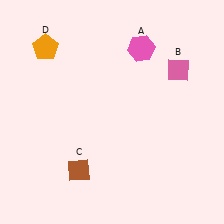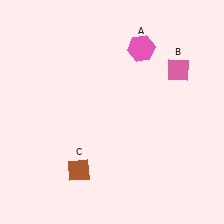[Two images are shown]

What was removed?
The orange pentagon (D) was removed in Image 2.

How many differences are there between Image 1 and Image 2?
There is 1 difference between the two images.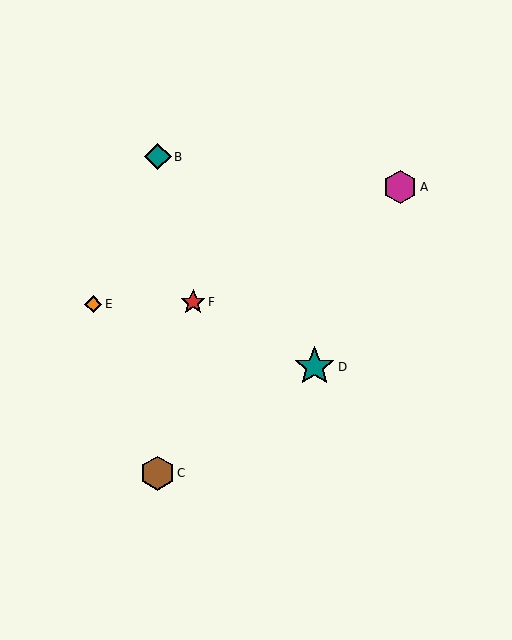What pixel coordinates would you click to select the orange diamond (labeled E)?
Click at (93, 304) to select the orange diamond E.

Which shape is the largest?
The teal star (labeled D) is the largest.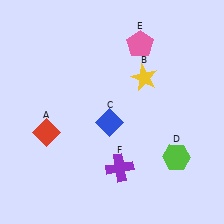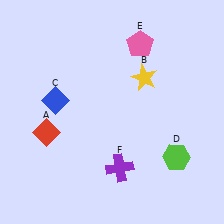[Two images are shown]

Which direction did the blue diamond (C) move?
The blue diamond (C) moved left.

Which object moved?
The blue diamond (C) moved left.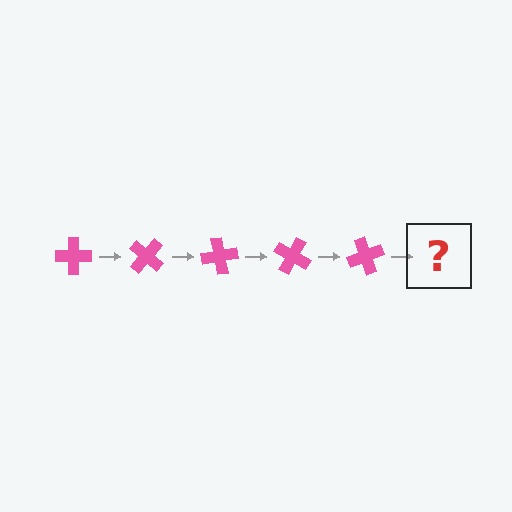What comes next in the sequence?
The next element should be a pink cross rotated 200 degrees.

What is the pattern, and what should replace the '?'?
The pattern is that the cross rotates 40 degrees each step. The '?' should be a pink cross rotated 200 degrees.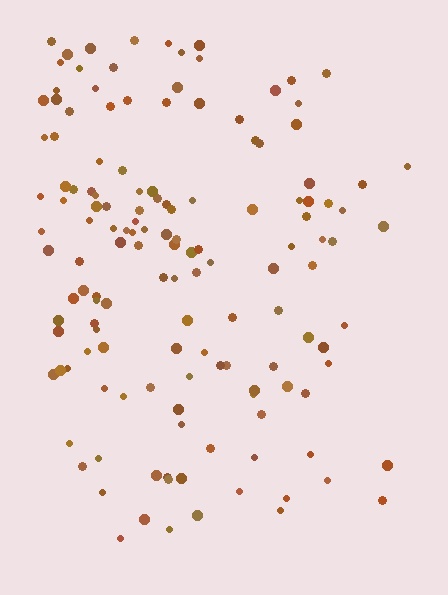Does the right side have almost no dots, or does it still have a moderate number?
Still a moderate number, just noticeably fewer than the left.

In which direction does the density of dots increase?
From right to left, with the left side densest.